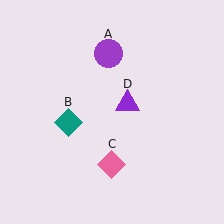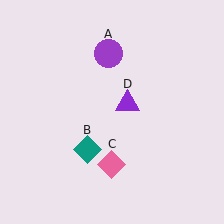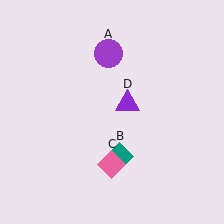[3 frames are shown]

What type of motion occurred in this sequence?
The teal diamond (object B) rotated counterclockwise around the center of the scene.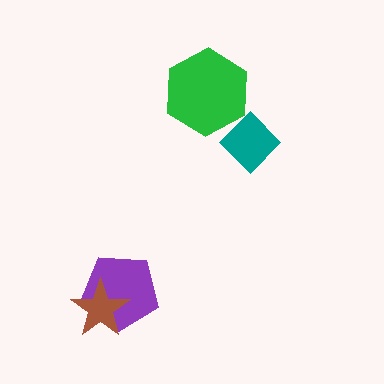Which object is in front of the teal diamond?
The green hexagon is in front of the teal diamond.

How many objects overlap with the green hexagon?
1 object overlaps with the green hexagon.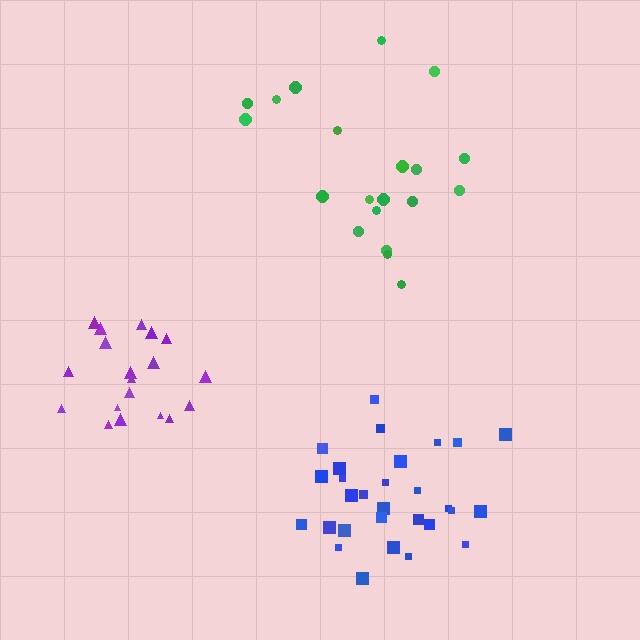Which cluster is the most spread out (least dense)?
Green.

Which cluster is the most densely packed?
Purple.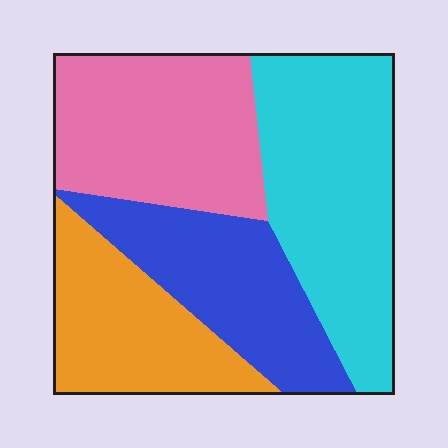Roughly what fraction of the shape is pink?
Pink covers 27% of the shape.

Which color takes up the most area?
Cyan, at roughly 30%.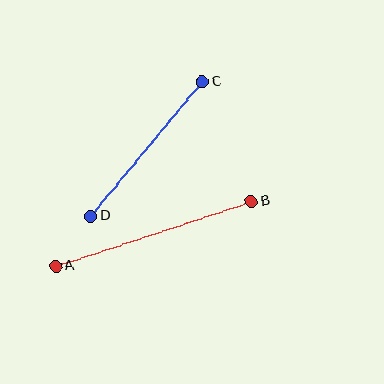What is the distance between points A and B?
The distance is approximately 206 pixels.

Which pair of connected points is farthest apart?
Points A and B are farthest apart.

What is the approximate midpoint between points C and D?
The midpoint is at approximately (146, 149) pixels.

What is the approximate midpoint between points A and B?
The midpoint is at approximately (154, 234) pixels.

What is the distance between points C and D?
The distance is approximately 175 pixels.